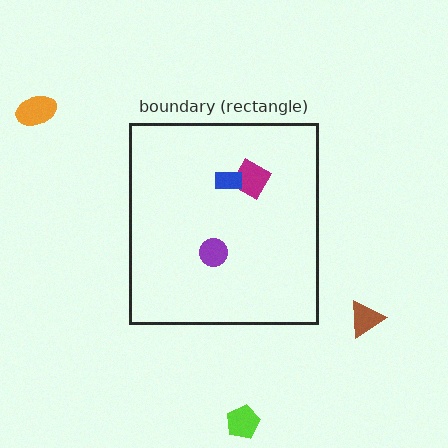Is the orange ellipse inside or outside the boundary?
Outside.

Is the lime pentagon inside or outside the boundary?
Outside.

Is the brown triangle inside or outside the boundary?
Outside.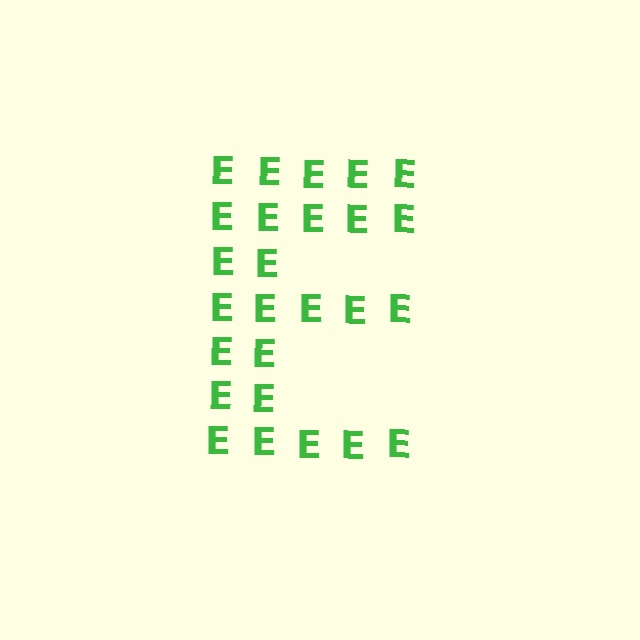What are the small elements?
The small elements are letter E's.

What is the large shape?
The large shape is the letter E.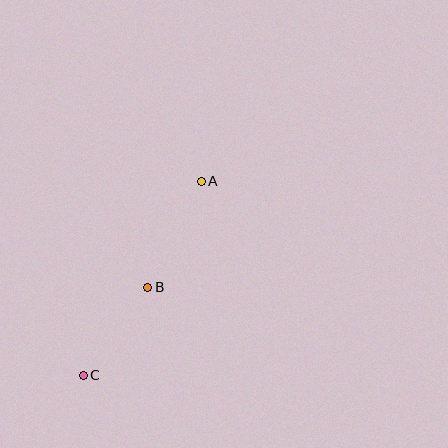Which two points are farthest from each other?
Points A and C are farthest from each other.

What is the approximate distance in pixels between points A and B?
The distance between A and B is approximately 119 pixels.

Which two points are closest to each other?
Points B and C are closest to each other.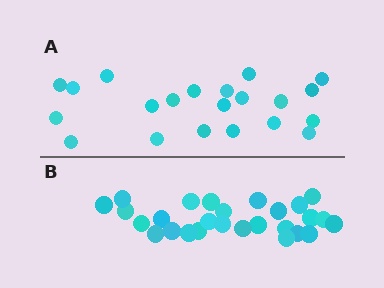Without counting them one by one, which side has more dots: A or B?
Region B (the bottom region) has more dots.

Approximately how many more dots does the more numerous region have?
Region B has about 6 more dots than region A.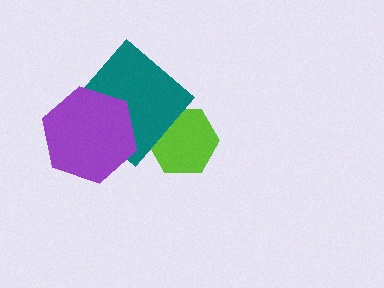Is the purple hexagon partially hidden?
No, no other shape covers it.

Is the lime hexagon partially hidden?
Yes, it is partially covered by another shape.